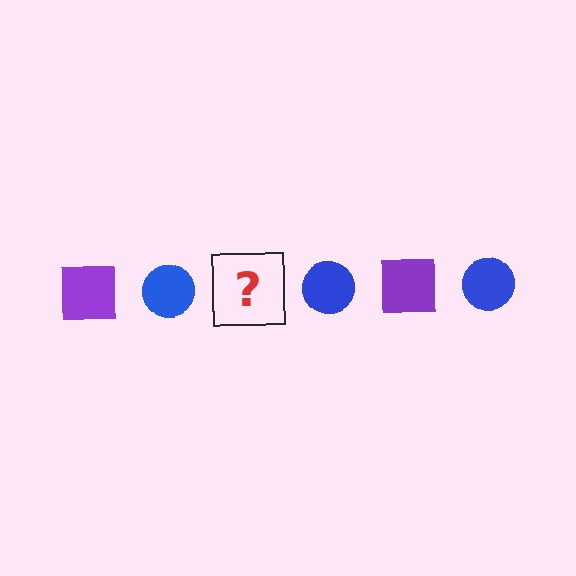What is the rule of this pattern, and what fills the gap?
The rule is that the pattern alternates between purple square and blue circle. The gap should be filled with a purple square.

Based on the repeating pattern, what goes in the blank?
The blank should be a purple square.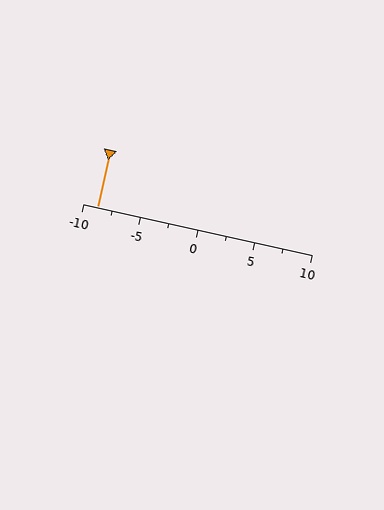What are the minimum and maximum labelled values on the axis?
The axis runs from -10 to 10.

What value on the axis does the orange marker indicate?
The marker indicates approximately -8.8.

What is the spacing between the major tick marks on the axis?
The major ticks are spaced 5 apart.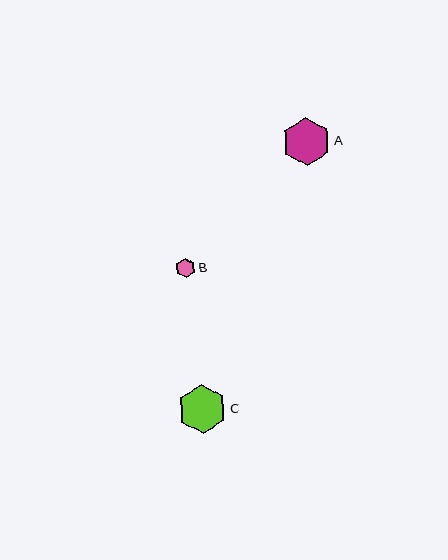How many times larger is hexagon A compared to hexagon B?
Hexagon A is approximately 2.6 times the size of hexagon B.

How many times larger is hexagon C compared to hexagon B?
Hexagon C is approximately 2.6 times the size of hexagon B.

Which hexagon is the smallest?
Hexagon B is the smallest with a size of approximately 19 pixels.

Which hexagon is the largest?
Hexagon A is the largest with a size of approximately 49 pixels.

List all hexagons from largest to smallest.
From largest to smallest: A, C, B.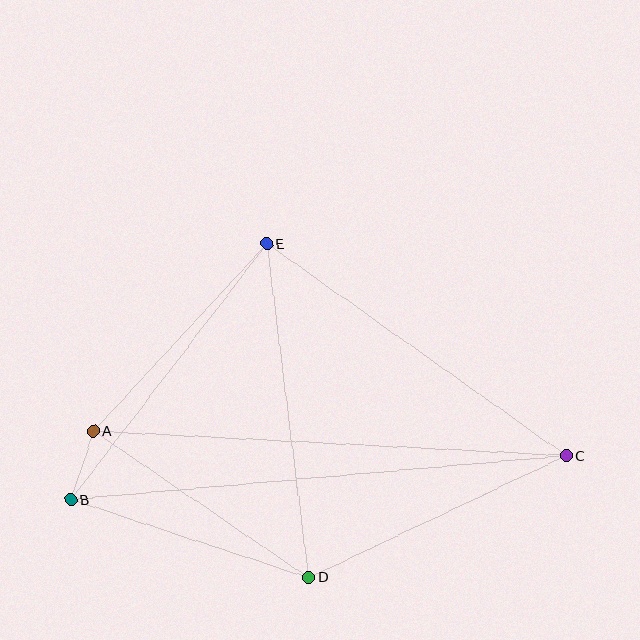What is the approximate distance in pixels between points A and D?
The distance between A and D is approximately 260 pixels.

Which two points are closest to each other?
Points A and B are closest to each other.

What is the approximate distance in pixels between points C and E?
The distance between C and E is approximately 367 pixels.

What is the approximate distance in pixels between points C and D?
The distance between C and D is approximately 284 pixels.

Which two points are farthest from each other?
Points B and C are farthest from each other.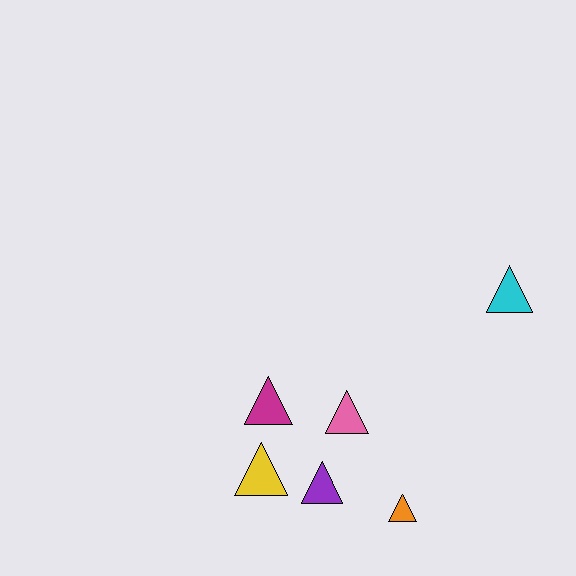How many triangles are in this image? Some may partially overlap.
There are 6 triangles.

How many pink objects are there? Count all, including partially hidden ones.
There is 1 pink object.